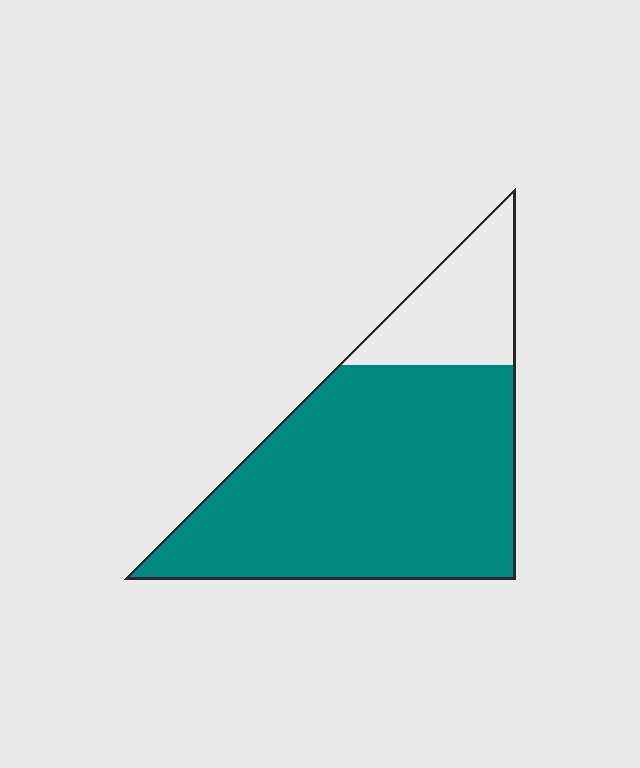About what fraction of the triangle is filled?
About four fifths (4/5).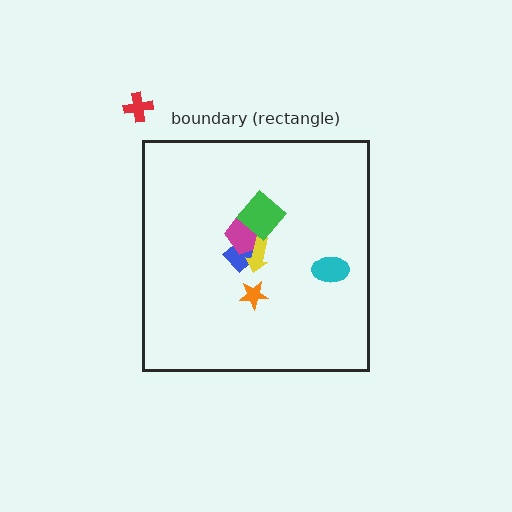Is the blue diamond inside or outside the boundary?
Inside.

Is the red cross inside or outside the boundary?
Outside.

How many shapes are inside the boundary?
6 inside, 1 outside.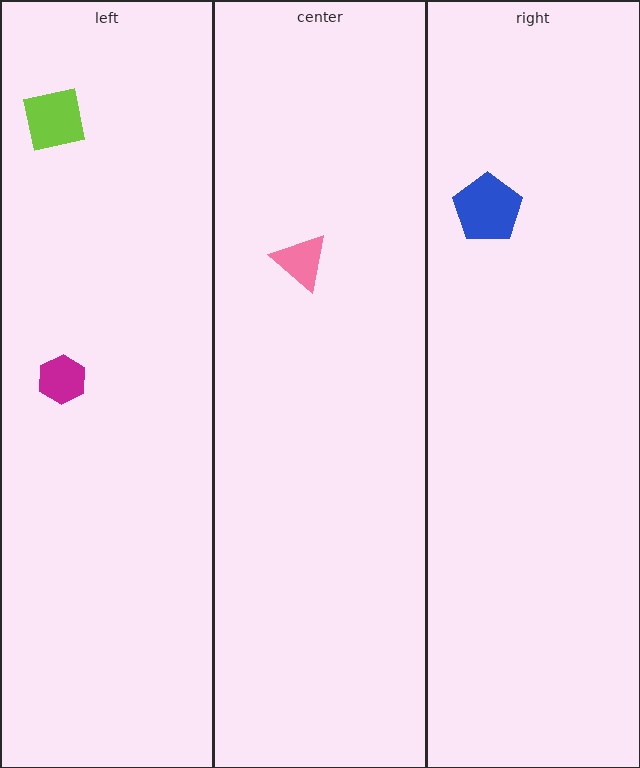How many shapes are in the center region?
1.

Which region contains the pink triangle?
The center region.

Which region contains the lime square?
The left region.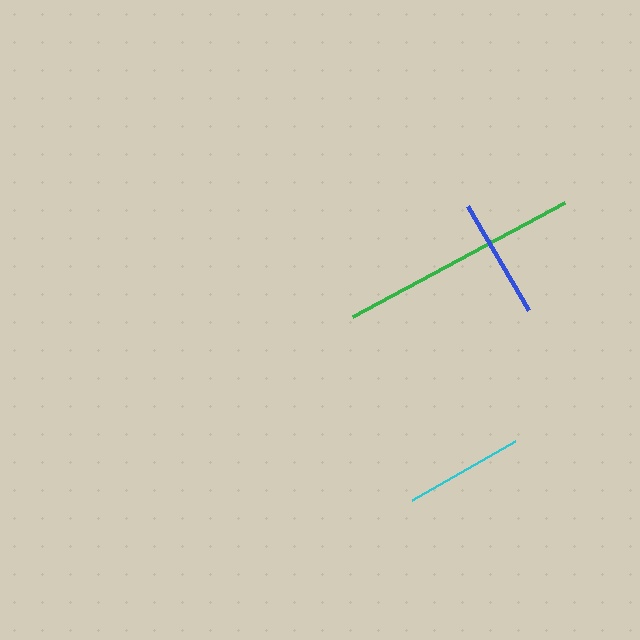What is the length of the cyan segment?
The cyan segment is approximately 118 pixels long.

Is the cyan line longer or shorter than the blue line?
The blue line is longer than the cyan line.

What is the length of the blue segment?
The blue segment is approximately 121 pixels long.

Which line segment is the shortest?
The cyan line is the shortest at approximately 118 pixels.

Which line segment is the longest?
The green line is the longest at approximately 241 pixels.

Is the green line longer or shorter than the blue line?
The green line is longer than the blue line.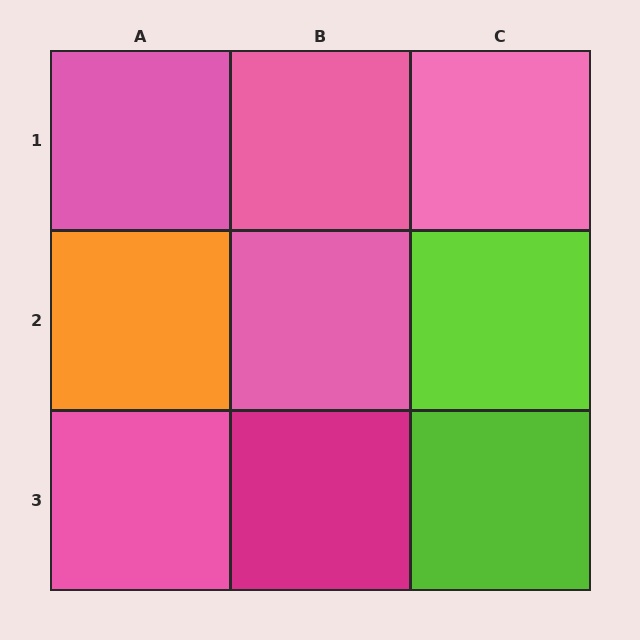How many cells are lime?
2 cells are lime.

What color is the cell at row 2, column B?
Pink.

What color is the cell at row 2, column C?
Lime.